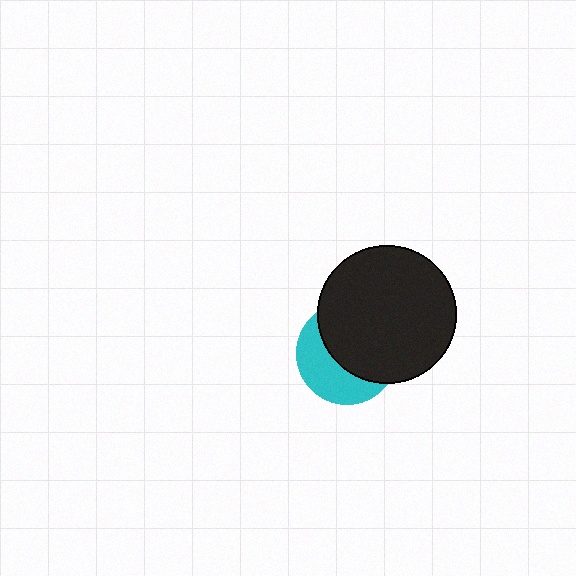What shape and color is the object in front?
The object in front is a black circle.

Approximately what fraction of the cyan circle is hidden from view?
Roughly 58% of the cyan circle is hidden behind the black circle.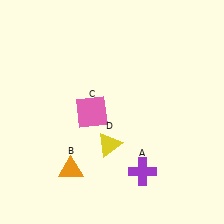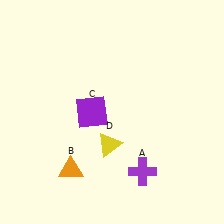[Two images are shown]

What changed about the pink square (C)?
In Image 1, C is pink. In Image 2, it changed to purple.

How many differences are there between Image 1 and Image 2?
There is 1 difference between the two images.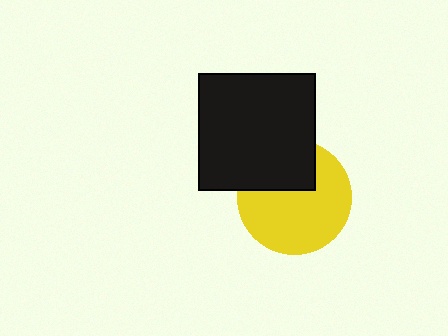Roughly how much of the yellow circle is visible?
Most of it is visible (roughly 68%).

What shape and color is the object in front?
The object in front is a black square.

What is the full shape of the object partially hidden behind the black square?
The partially hidden object is a yellow circle.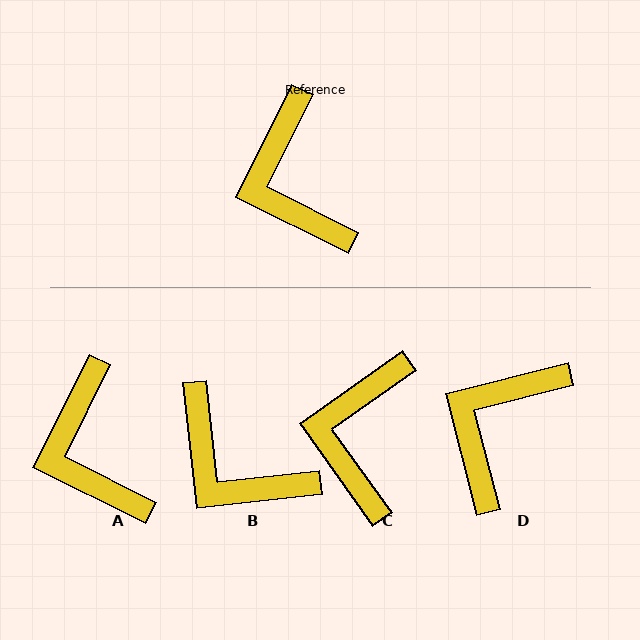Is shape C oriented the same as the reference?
No, it is off by about 28 degrees.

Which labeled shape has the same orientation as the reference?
A.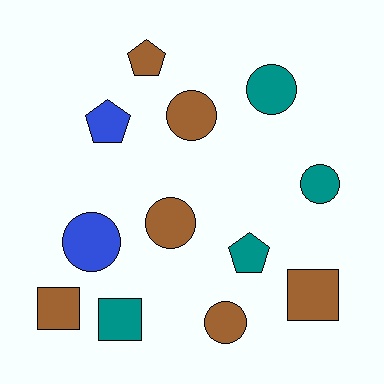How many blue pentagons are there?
There is 1 blue pentagon.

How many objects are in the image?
There are 12 objects.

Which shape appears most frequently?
Circle, with 6 objects.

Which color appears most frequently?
Brown, with 6 objects.